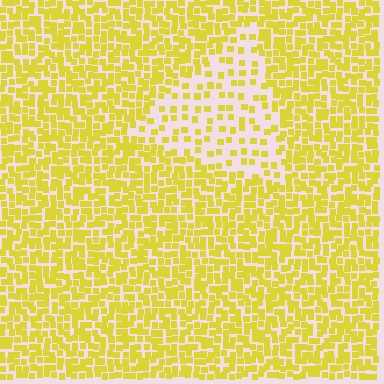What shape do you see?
I see a triangle.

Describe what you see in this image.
The image contains small yellow elements arranged at two different densities. A triangle-shaped region is visible where the elements are less densely packed than the surrounding area.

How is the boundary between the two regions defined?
The boundary is defined by a change in element density (approximately 2.5x ratio). All elements are the same color, size, and shape.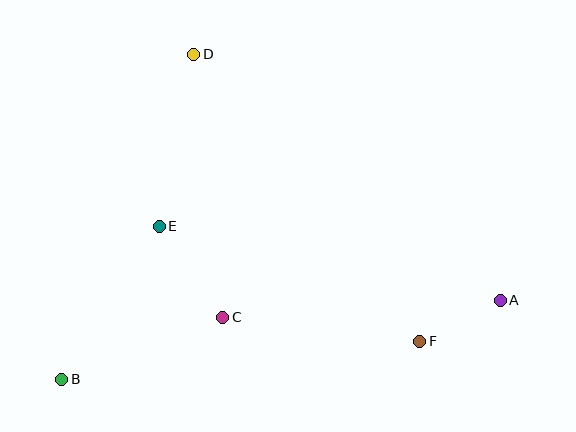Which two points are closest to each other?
Points A and F are closest to each other.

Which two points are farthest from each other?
Points A and B are farthest from each other.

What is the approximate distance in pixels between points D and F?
The distance between D and F is approximately 365 pixels.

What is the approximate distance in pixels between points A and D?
The distance between A and D is approximately 393 pixels.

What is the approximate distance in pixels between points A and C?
The distance between A and C is approximately 278 pixels.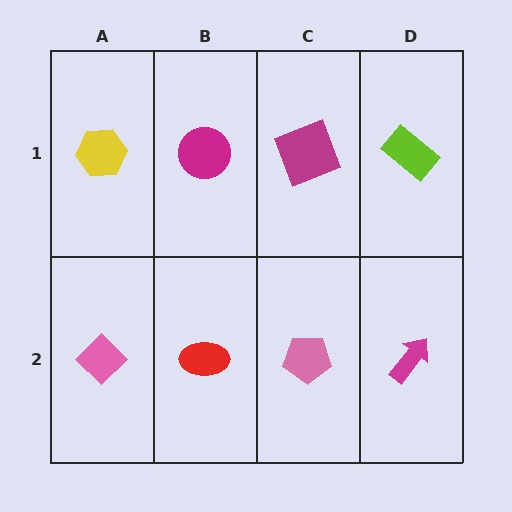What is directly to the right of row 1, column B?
A magenta square.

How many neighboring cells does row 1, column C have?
3.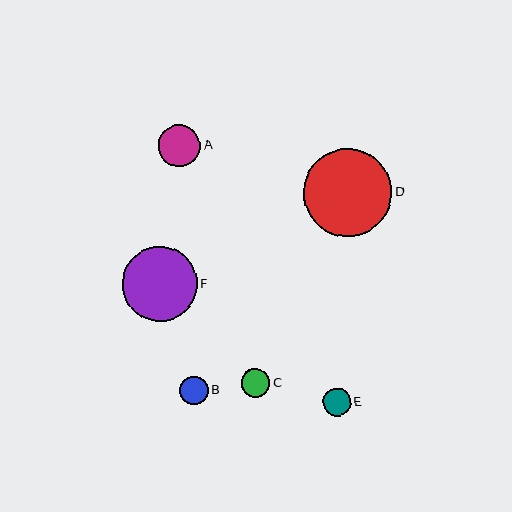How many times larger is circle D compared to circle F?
Circle D is approximately 1.2 times the size of circle F.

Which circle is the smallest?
Circle E is the smallest with a size of approximately 28 pixels.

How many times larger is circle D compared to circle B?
Circle D is approximately 3.1 times the size of circle B.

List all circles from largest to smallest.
From largest to smallest: D, F, A, B, C, E.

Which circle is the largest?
Circle D is the largest with a size of approximately 88 pixels.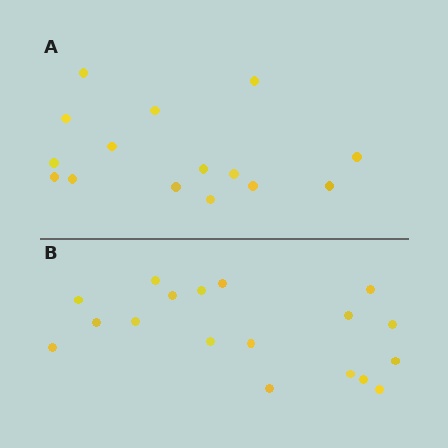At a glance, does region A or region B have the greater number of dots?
Region B (the bottom region) has more dots.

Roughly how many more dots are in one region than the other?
Region B has just a few more — roughly 2 or 3 more dots than region A.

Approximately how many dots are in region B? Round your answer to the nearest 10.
About 20 dots. (The exact count is 18, which rounds to 20.)